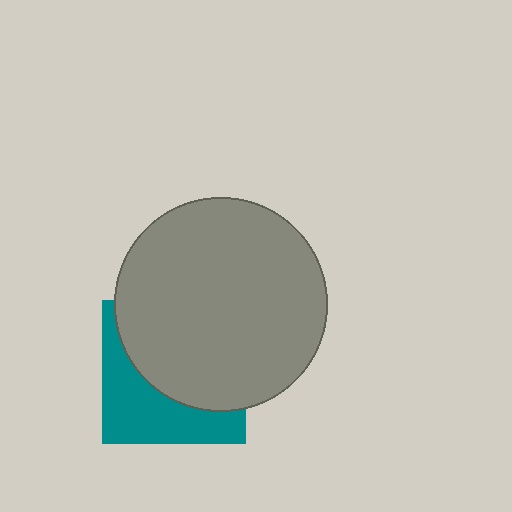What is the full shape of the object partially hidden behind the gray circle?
The partially hidden object is a teal square.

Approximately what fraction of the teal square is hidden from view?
Roughly 59% of the teal square is hidden behind the gray circle.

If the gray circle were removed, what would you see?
You would see the complete teal square.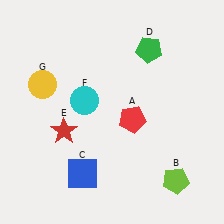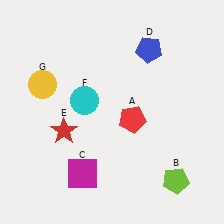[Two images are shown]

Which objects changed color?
C changed from blue to magenta. D changed from green to blue.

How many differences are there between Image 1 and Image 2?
There are 2 differences between the two images.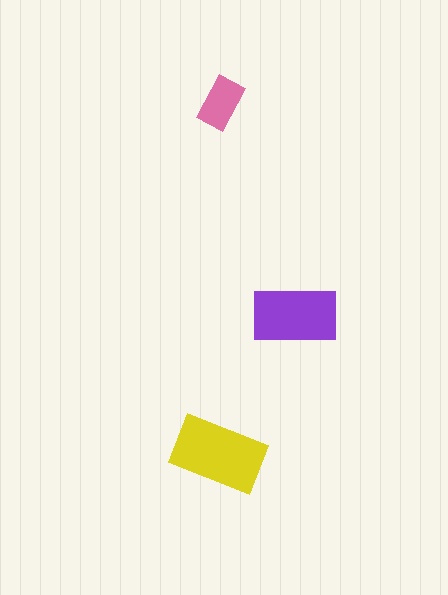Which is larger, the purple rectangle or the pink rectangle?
The purple one.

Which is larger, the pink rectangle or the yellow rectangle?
The yellow one.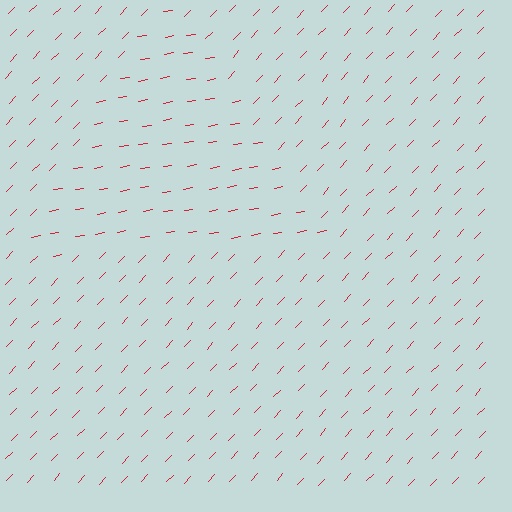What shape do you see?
I see a triangle.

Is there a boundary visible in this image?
Yes, there is a texture boundary formed by a change in line orientation.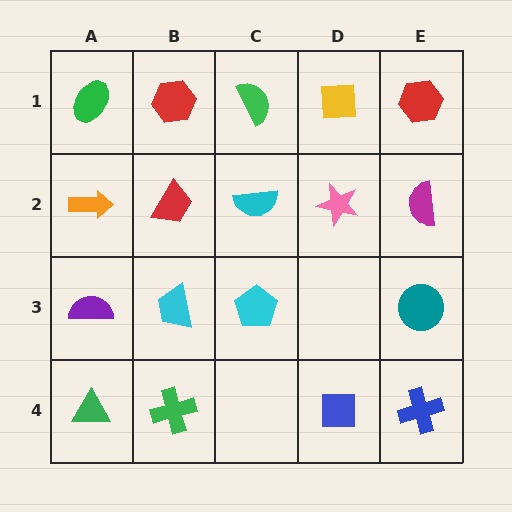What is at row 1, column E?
A red hexagon.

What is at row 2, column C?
A cyan semicircle.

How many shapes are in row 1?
5 shapes.